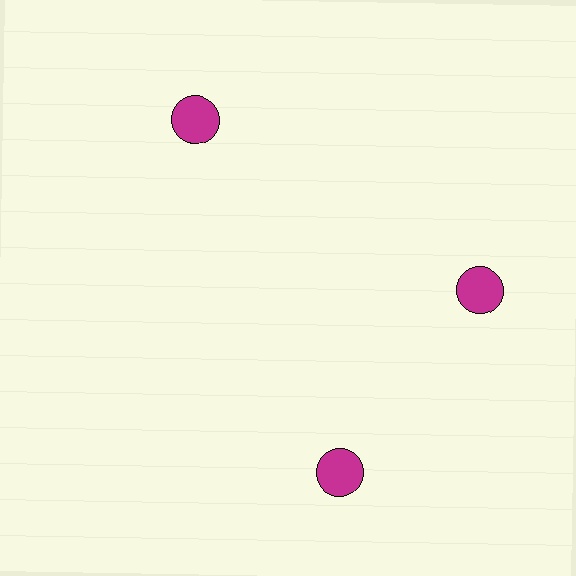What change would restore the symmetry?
The symmetry would be restored by rotating it back into even spacing with its neighbors so that all 3 circles sit at equal angles and equal distance from the center.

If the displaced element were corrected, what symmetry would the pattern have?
It would have 3-fold rotational symmetry — the pattern would map onto itself every 120 degrees.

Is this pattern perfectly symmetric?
No. The 3 magenta circles are arranged in a ring, but one element near the 7 o'clock position is rotated out of alignment along the ring, breaking the 3-fold rotational symmetry.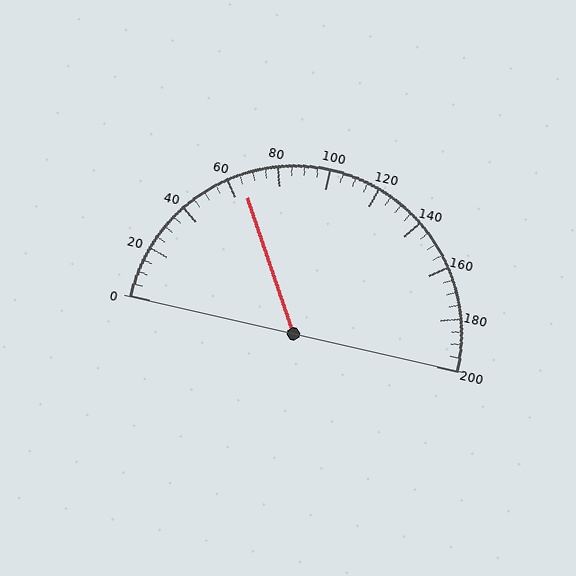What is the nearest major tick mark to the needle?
The nearest major tick mark is 60.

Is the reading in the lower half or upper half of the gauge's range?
The reading is in the lower half of the range (0 to 200).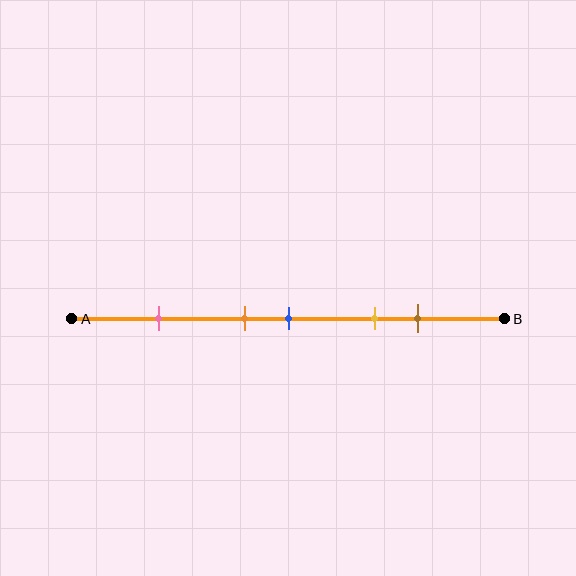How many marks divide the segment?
There are 5 marks dividing the segment.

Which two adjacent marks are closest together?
The orange and blue marks are the closest adjacent pair.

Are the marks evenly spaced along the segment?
No, the marks are not evenly spaced.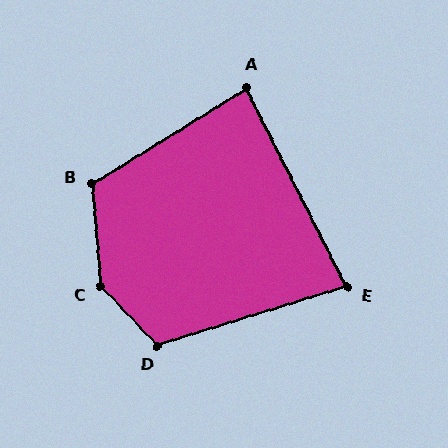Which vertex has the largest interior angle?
C, at approximately 141 degrees.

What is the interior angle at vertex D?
Approximately 117 degrees (obtuse).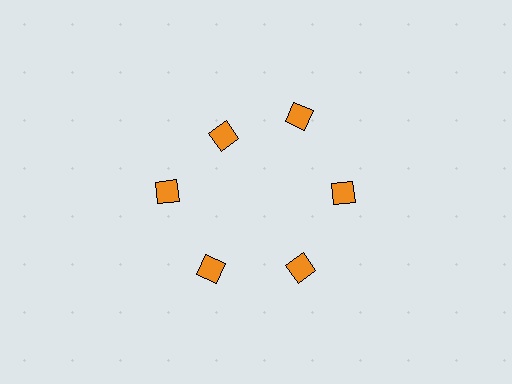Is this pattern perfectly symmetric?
No. The 6 orange diamonds are arranged in a ring, but one element near the 11 o'clock position is pulled inward toward the center, breaking the 6-fold rotational symmetry.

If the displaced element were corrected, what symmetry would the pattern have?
It would have 6-fold rotational symmetry — the pattern would map onto itself every 60 degrees.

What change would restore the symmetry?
The symmetry would be restored by moving it outward, back onto the ring so that all 6 diamonds sit at equal angles and equal distance from the center.